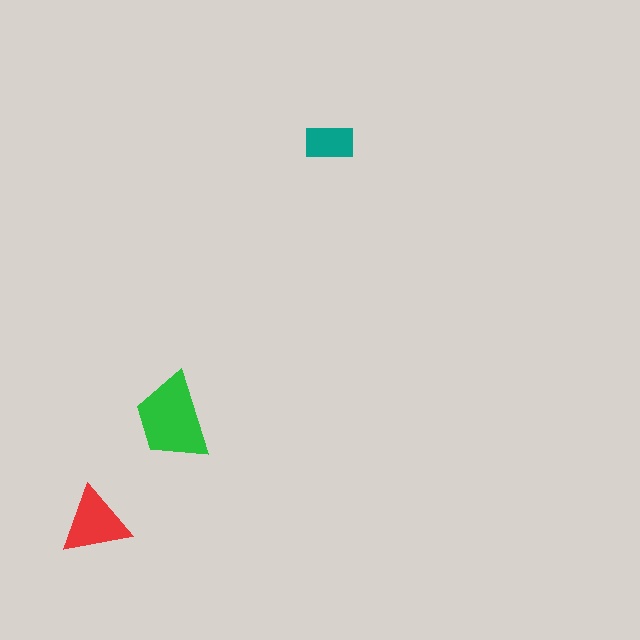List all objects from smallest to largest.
The teal rectangle, the red triangle, the green trapezoid.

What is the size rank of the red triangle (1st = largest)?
2nd.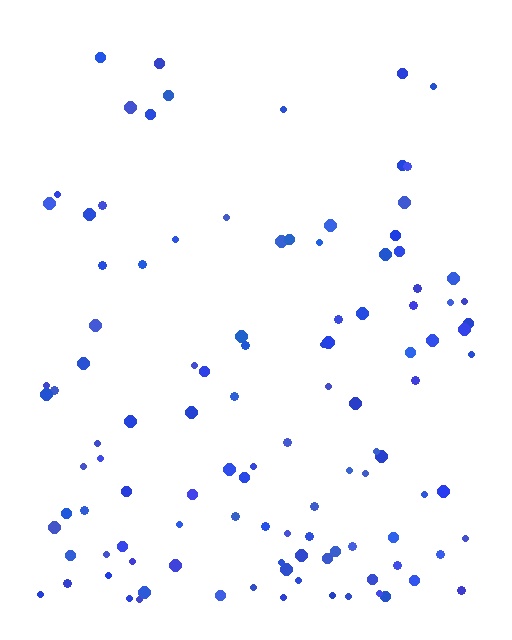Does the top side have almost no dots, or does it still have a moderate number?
Still a moderate number, just noticeably fewer than the bottom.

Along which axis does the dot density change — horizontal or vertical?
Vertical.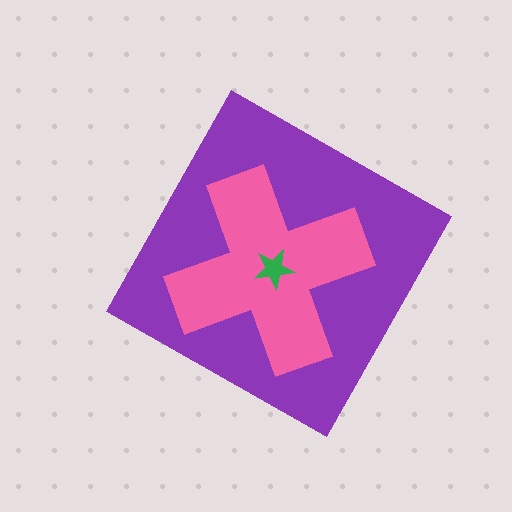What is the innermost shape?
The green star.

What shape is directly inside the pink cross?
The green star.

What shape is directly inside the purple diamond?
The pink cross.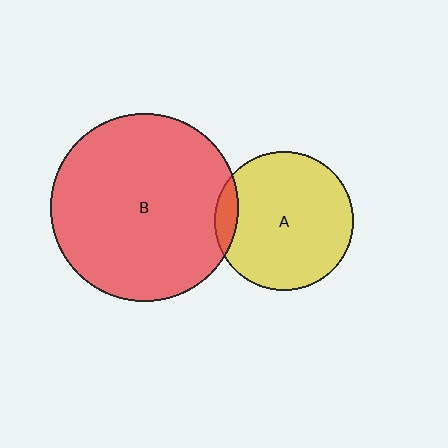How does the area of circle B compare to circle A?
Approximately 1.8 times.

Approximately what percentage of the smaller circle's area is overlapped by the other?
Approximately 10%.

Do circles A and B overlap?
Yes.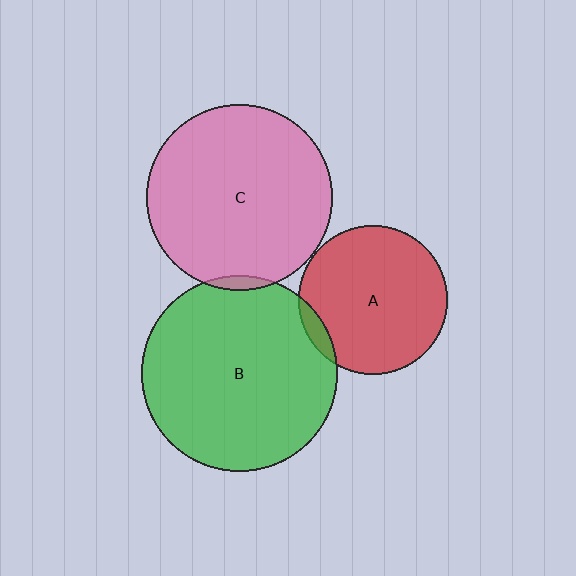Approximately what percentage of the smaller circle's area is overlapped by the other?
Approximately 5%.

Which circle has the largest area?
Circle B (green).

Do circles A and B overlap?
Yes.